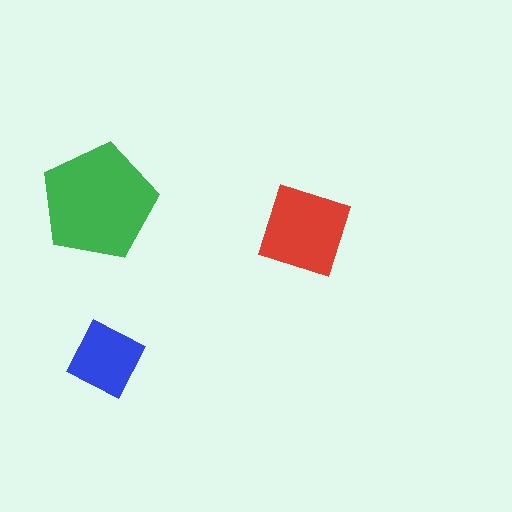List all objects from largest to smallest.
The green pentagon, the red diamond, the blue square.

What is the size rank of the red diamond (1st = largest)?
2nd.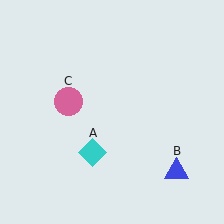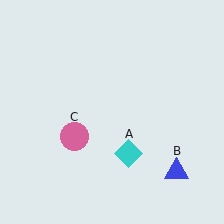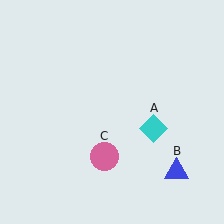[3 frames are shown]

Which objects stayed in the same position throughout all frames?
Blue triangle (object B) remained stationary.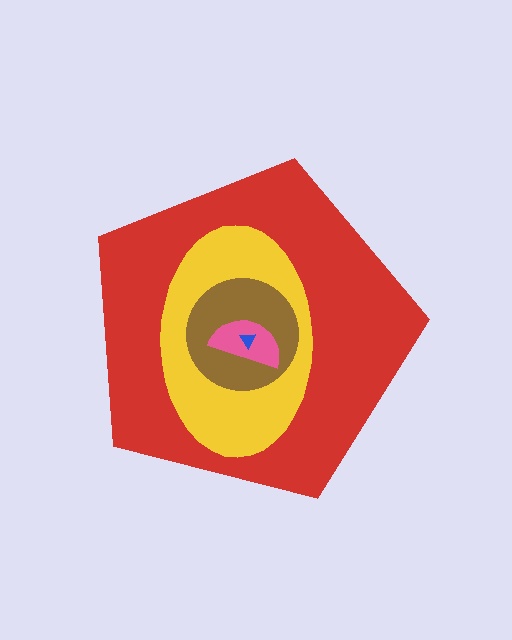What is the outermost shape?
The red pentagon.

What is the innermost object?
The blue triangle.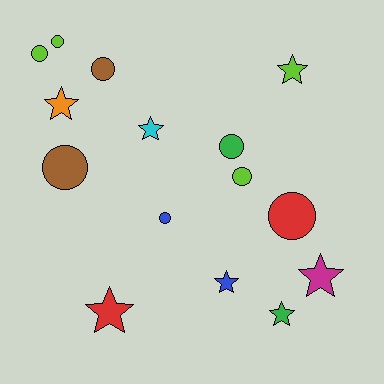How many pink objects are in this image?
There are no pink objects.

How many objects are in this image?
There are 15 objects.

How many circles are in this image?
There are 8 circles.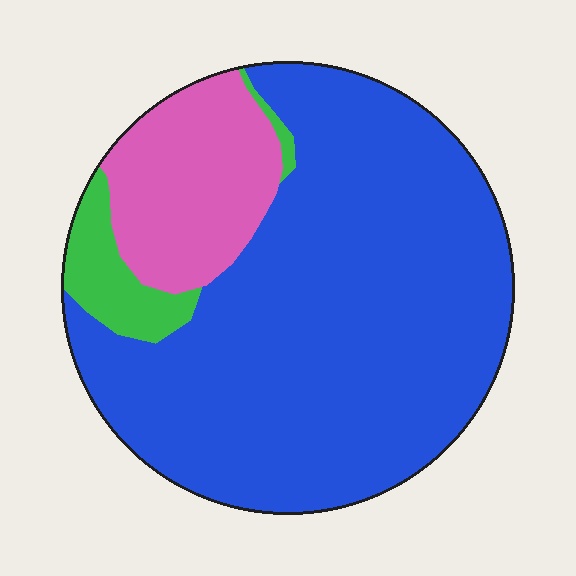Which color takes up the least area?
Green, at roughly 5%.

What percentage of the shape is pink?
Pink covers roughly 20% of the shape.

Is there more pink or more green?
Pink.